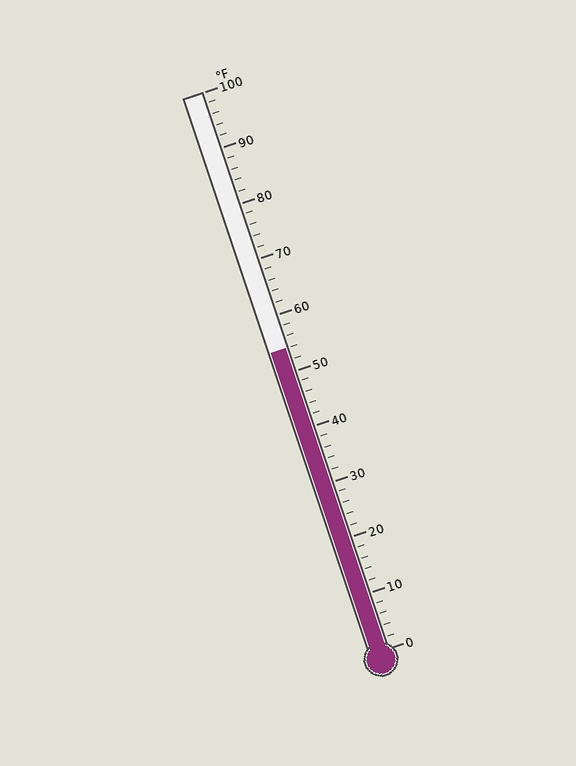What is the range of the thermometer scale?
The thermometer scale ranges from 0°F to 100°F.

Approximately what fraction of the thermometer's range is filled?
The thermometer is filled to approximately 55% of its range.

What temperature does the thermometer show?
The thermometer shows approximately 54°F.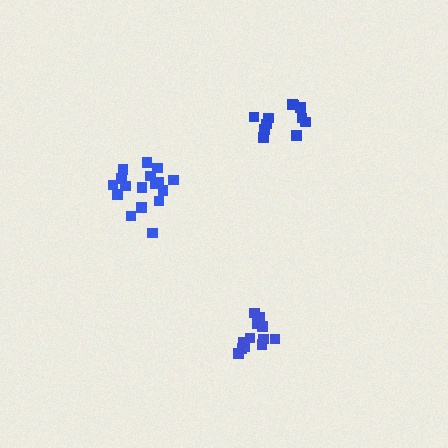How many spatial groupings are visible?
There are 3 spatial groupings.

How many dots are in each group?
Group 1: 12 dots, Group 2: 17 dots, Group 3: 12 dots (41 total).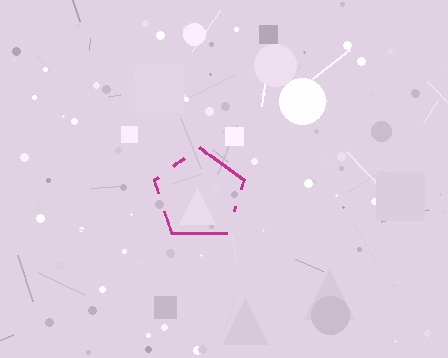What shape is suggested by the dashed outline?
The dashed outline suggests a pentagon.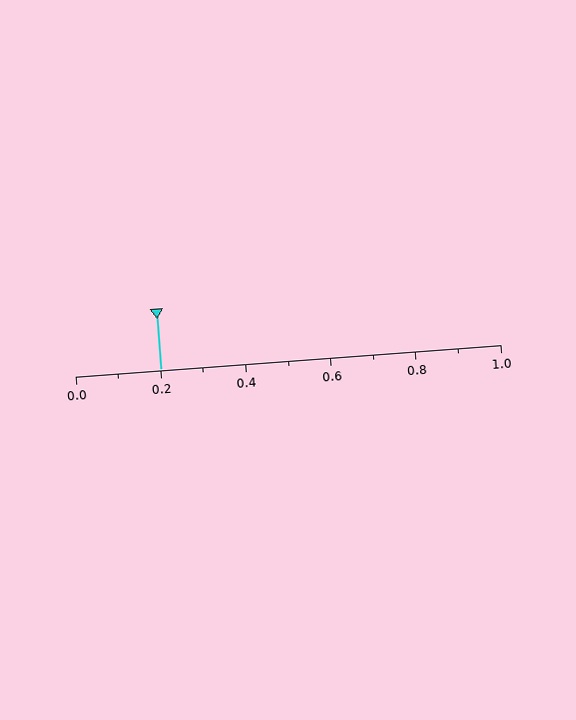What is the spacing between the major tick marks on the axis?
The major ticks are spaced 0.2 apart.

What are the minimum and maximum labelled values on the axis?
The axis runs from 0.0 to 1.0.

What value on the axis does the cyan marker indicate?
The marker indicates approximately 0.2.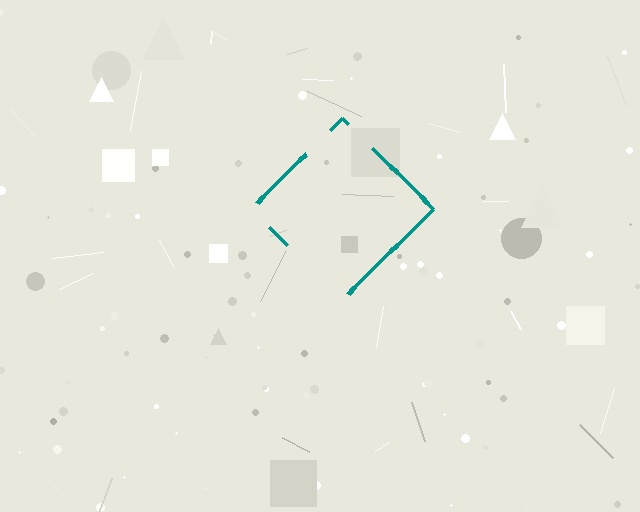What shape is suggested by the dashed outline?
The dashed outline suggests a diamond.